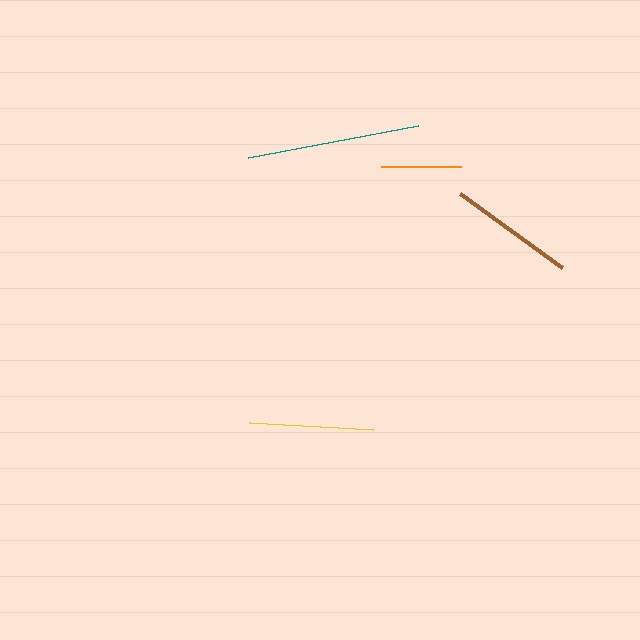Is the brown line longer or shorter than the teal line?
The teal line is longer than the brown line.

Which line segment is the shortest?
The orange line is the shortest at approximately 79 pixels.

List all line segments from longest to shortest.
From longest to shortest: teal, brown, yellow, orange.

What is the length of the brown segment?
The brown segment is approximately 126 pixels long.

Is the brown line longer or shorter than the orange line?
The brown line is longer than the orange line.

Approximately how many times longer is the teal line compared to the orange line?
The teal line is approximately 2.2 times the length of the orange line.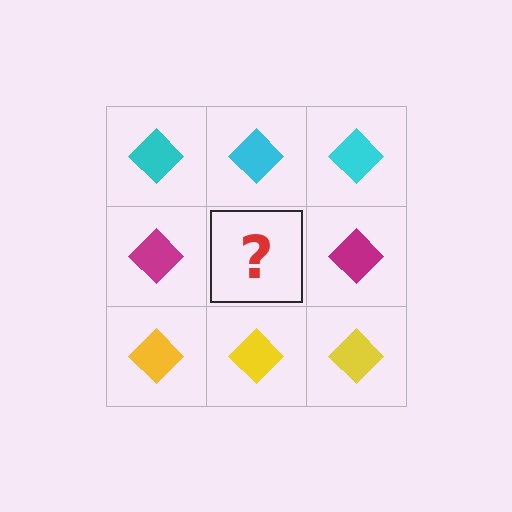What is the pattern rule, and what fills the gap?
The rule is that each row has a consistent color. The gap should be filled with a magenta diamond.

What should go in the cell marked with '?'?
The missing cell should contain a magenta diamond.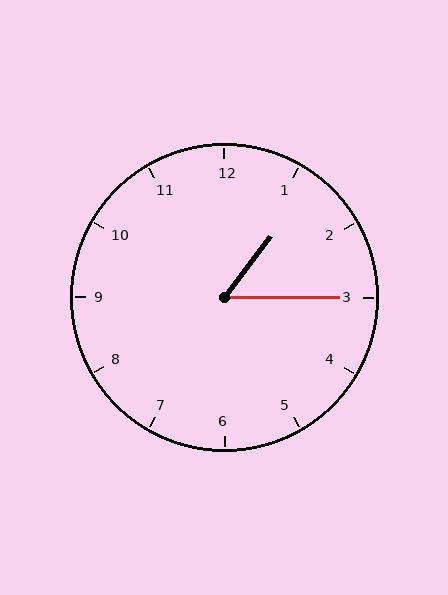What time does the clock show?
1:15.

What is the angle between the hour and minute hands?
Approximately 52 degrees.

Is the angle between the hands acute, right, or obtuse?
It is acute.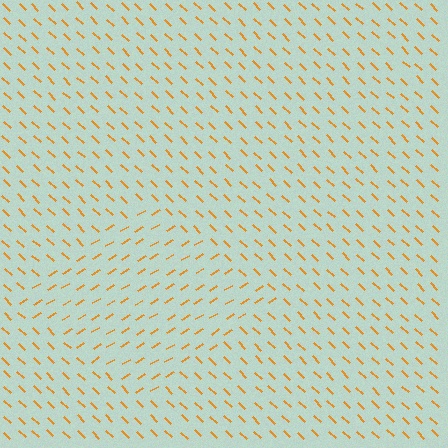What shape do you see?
I see a diamond.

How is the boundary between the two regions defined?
The boundary is defined purely by a change in line orientation (approximately 75 degrees difference). All lines are the same color and thickness.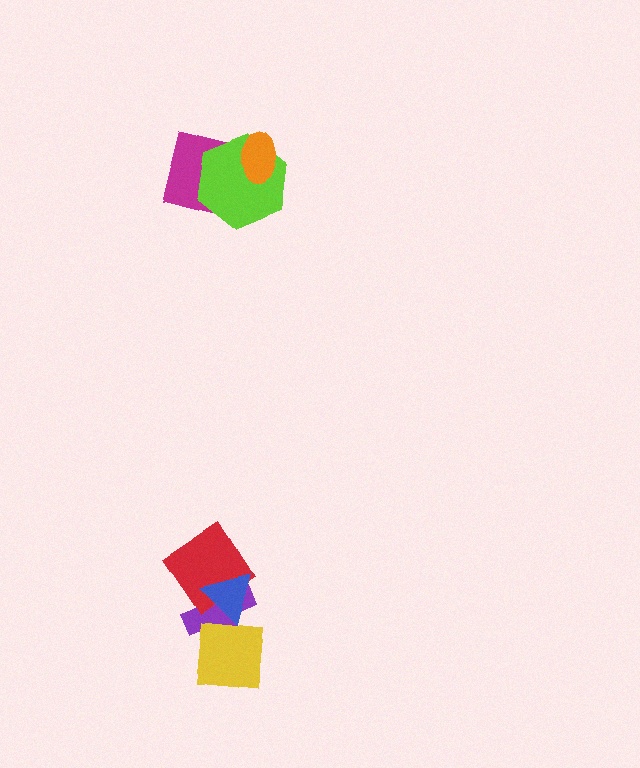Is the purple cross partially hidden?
Yes, it is partially covered by another shape.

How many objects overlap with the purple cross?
3 objects overlap with the purple cross.